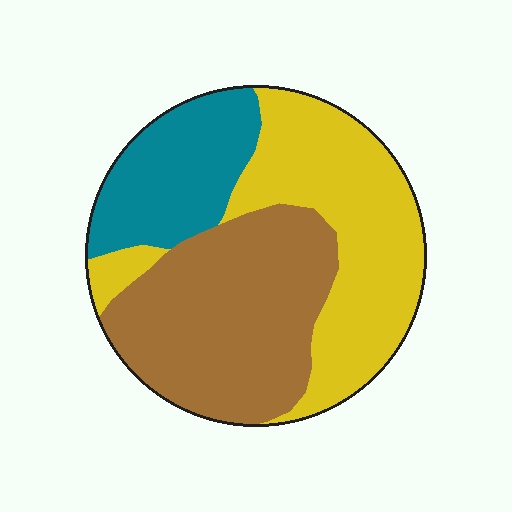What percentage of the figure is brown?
Brown covers around 40% of the figure.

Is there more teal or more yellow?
Yellow.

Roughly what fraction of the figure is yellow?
Yellow takes up between a quarter and a half of the figure.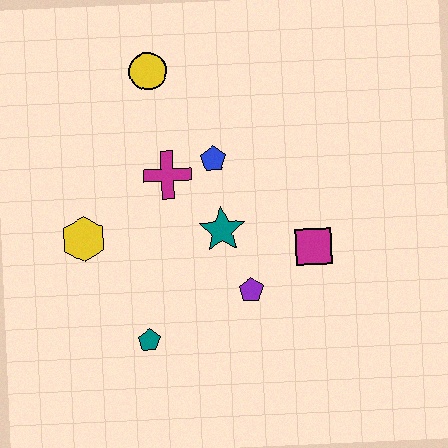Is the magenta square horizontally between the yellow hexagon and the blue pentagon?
No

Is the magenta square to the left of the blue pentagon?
No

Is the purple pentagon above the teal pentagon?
Yes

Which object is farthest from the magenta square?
The yellow circle is farthest from the magenta square.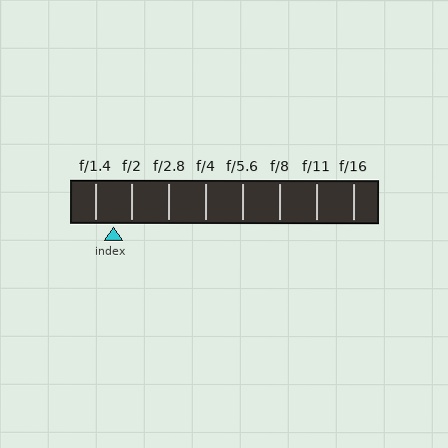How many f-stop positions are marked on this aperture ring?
There are 8 f-stop positions marked.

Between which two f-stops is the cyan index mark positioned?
The index mark is between f/1.4 and f/2.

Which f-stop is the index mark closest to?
The index mark is closest to f/1.4.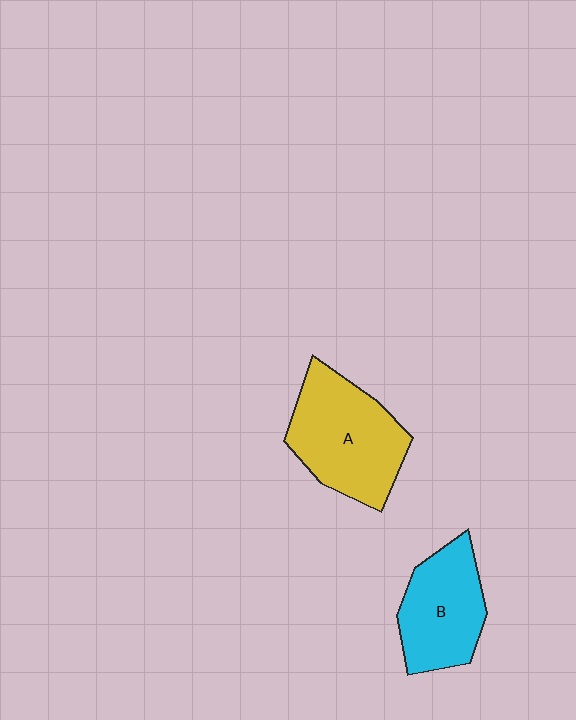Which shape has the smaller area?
Shape B (cyan).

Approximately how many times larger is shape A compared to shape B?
Approximately 1.3 times.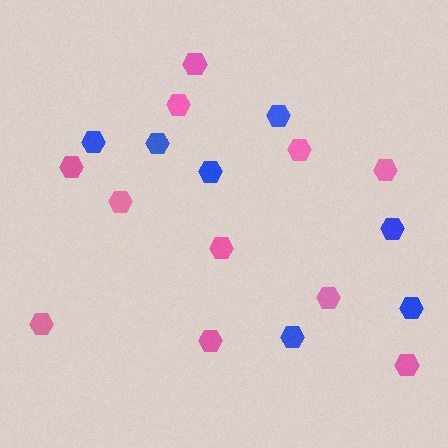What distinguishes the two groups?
There are 2 groups: one group of pink hexagons (11) and one group of blue hexagons (7).